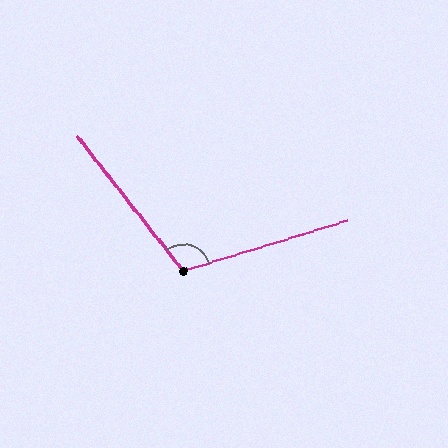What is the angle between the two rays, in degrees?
Approximately 111 degrees.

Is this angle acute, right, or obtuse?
It is obtuse.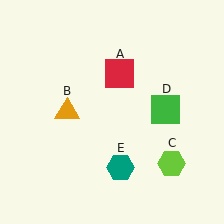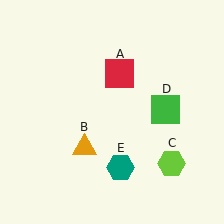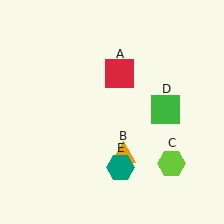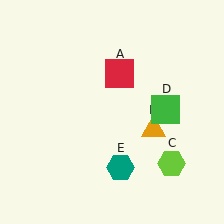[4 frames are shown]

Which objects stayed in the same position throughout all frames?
Red square (object A) and lime hexagon (object C) and green square (object D) and teal hexagon (object E) remained stationary.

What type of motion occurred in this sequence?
The orange triangle (object B) rotated counterclockwise around the center of the scene.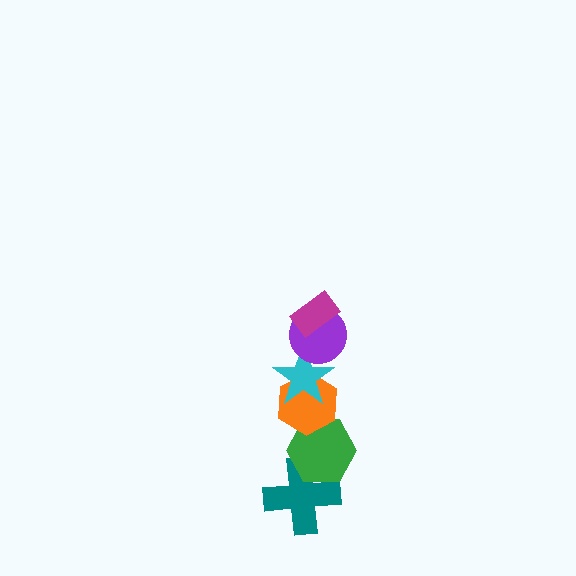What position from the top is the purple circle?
The purple circle is 2nd from the top.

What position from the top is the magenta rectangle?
The magenta rectangle is 1st from the top.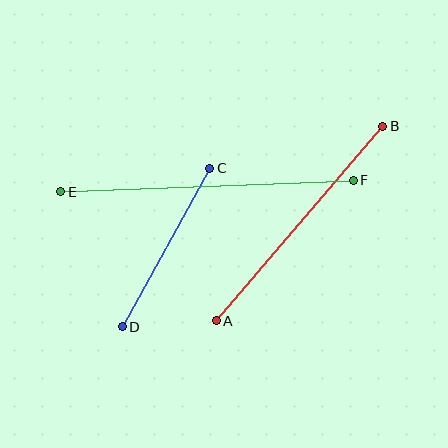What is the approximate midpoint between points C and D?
The midpoint is at approximately (166, 248) pixels.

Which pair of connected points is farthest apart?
Points E and F are farthest apart.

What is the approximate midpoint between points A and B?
The midpoint is at approximately (299, 223) pixels.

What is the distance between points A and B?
The distance is approximately 256 pixels.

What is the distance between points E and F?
The distance is approximately 293 pixels.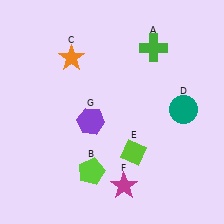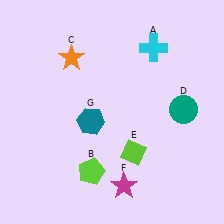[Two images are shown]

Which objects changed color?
A changed from green to cyan. G changed from purple to teal.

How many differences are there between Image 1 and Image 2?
There are 2 differences between the two images.